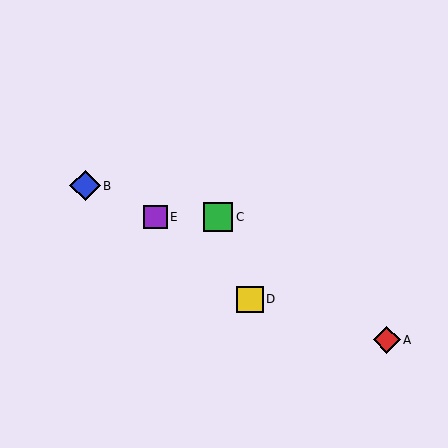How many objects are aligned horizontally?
2 objects (C, E) are aligned horizontally.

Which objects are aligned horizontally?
Objects C, E are aligned horizontally.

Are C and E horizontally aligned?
Yes, both are at y≈217.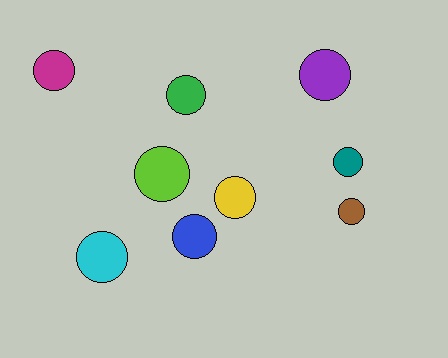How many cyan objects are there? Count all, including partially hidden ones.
There is 1 cyan object.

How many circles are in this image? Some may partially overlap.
There are 9 circles.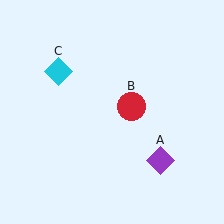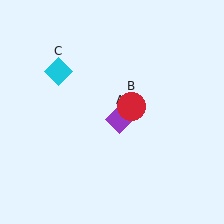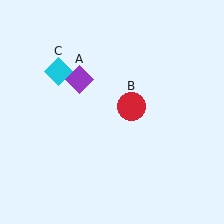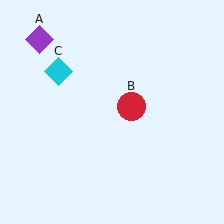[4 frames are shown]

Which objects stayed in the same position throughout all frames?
Red circle (object B) and cyan diamond (object C) remained stationary.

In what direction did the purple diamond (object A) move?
The purple diamond (object A) moved up and to the left.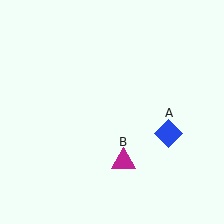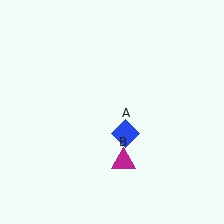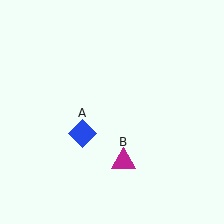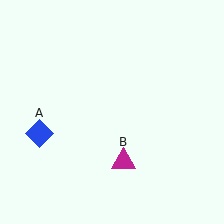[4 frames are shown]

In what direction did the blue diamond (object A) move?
The blue diamond (object A) moved left.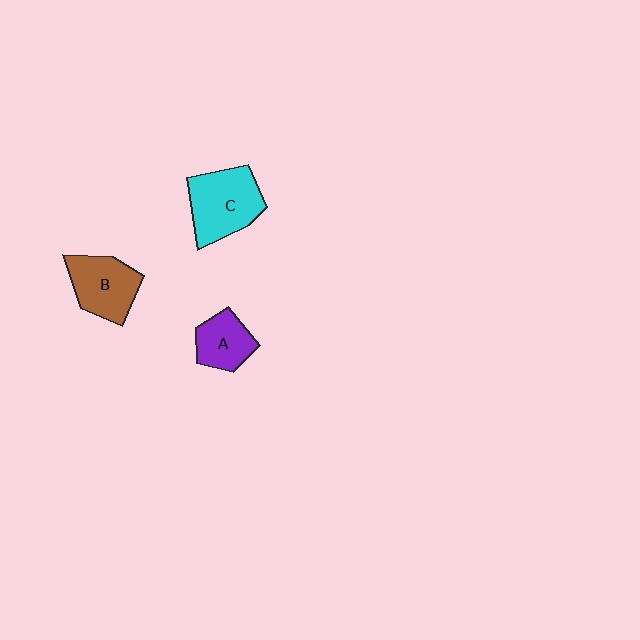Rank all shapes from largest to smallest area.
From largest to smallest: C (cyan), B (brown), A (purple).